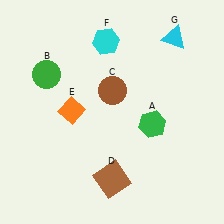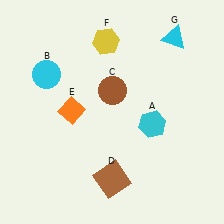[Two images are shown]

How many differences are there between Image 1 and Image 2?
There are 3 differences between the two images.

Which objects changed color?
A changed from green to cyan. B changed from green to cyan. F changed from cyan to yellow.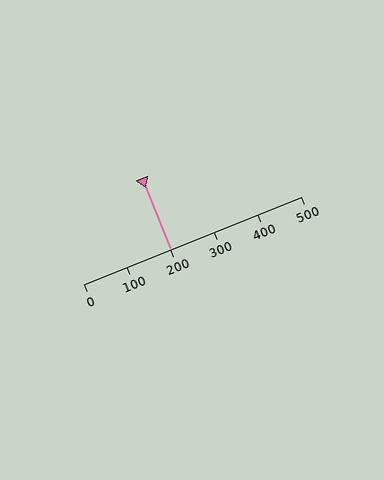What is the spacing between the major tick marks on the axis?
The major ticks are spaced 100 apart.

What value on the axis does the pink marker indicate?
The marker indicates approximately 200.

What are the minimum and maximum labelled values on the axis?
The axis runs from 0 to 500.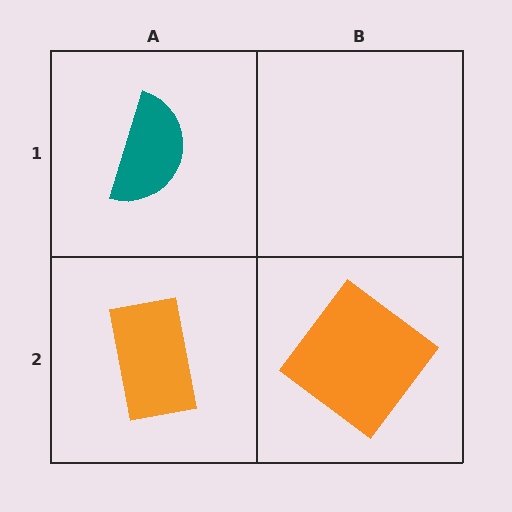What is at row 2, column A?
An orange rectangle.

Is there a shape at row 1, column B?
No, that cell is empty.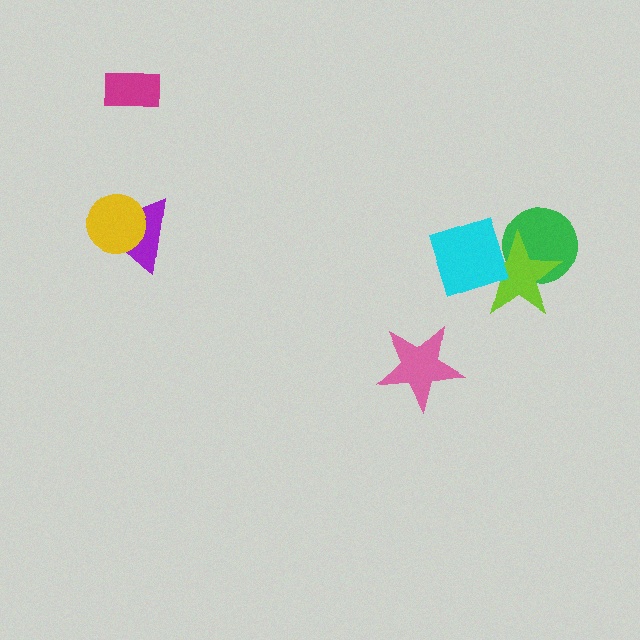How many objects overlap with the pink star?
0 objects overlap with the pink star.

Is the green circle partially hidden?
Yes, it is partially covered by another shape.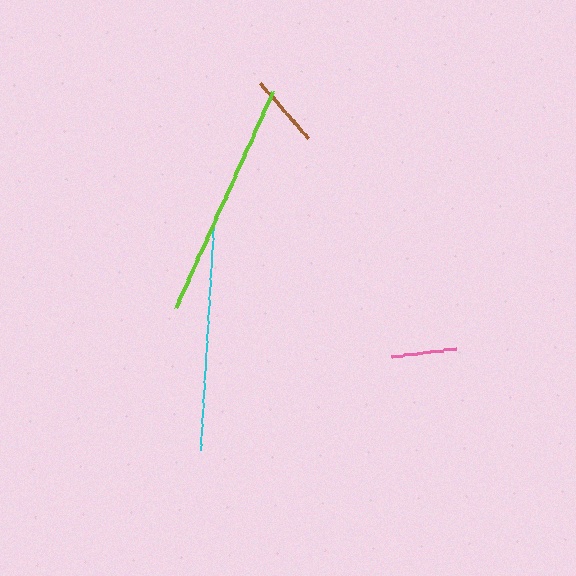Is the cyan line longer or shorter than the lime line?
The lime line is longer than the cyan line.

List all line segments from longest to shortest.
From longest to shortest: lime, cyan, brown, pink.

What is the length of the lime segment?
The lime segment is approximately 238 pixels long.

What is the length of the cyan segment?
The cyan segment is approximately 225 pixels long.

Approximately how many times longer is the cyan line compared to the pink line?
The cyan line is approximately 3.5 times the length of the pink line.